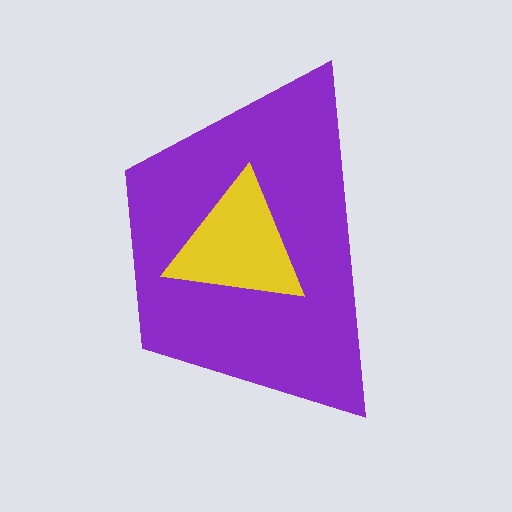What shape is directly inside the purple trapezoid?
The yellow triangle.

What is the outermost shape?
The purple trapezoid.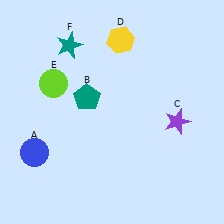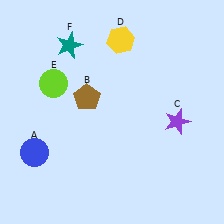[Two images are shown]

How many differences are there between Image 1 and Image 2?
There is 1 difference between the two images.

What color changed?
The pentagon (B) changed from teal in Image 1 to brown in Image 2.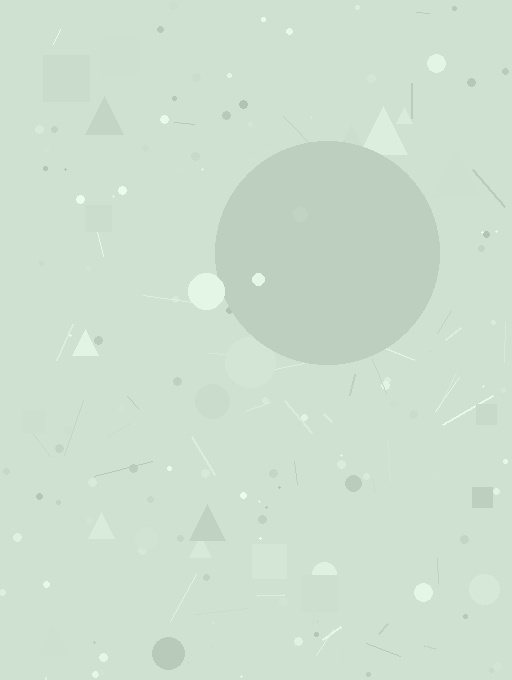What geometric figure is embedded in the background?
A circle is embedded in the background.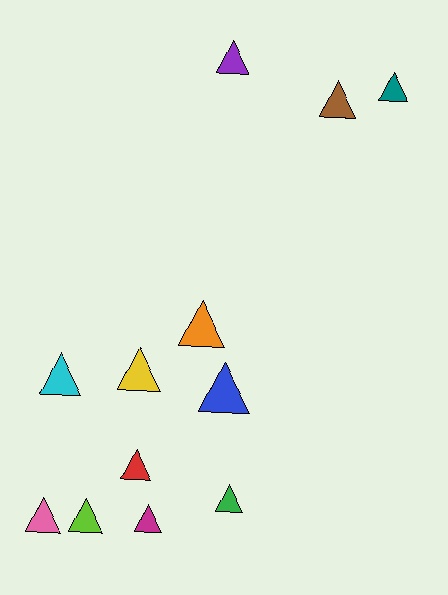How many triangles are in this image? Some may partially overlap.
There are 12 triangles.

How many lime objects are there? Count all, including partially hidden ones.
There is 1 lime object.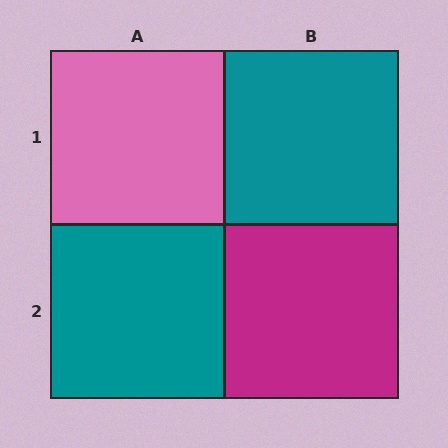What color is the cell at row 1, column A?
Pink.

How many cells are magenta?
1 cell is magenta.